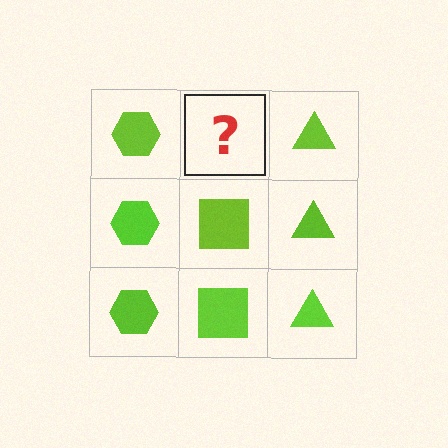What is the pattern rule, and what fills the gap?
The rule is that each column has a consistent shape. The gap should be filled with a lime square.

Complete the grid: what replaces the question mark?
The question mark should be replaced with a lime square.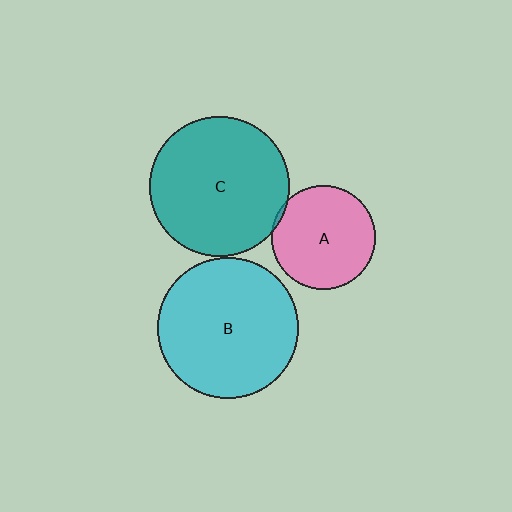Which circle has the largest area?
Circle B (cyan).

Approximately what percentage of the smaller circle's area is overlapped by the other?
Approximately 5%.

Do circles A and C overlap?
Yes.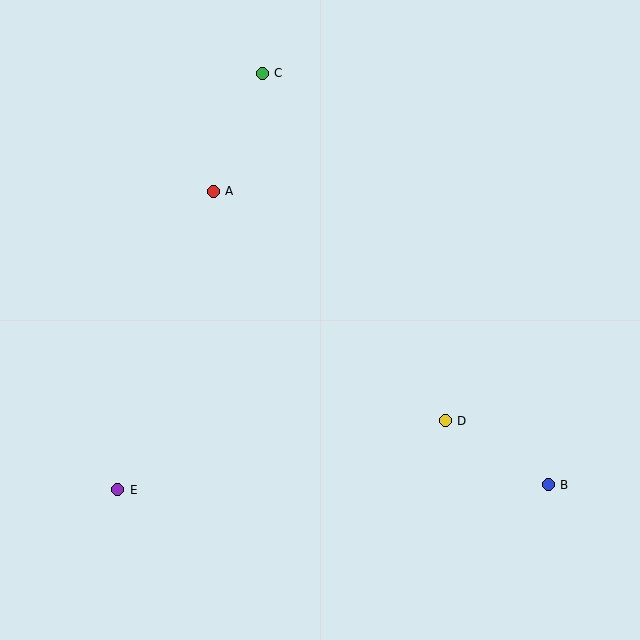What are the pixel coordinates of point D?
Point D is at (445, 421).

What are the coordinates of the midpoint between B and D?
The midpoint between B and D is at (497, 453).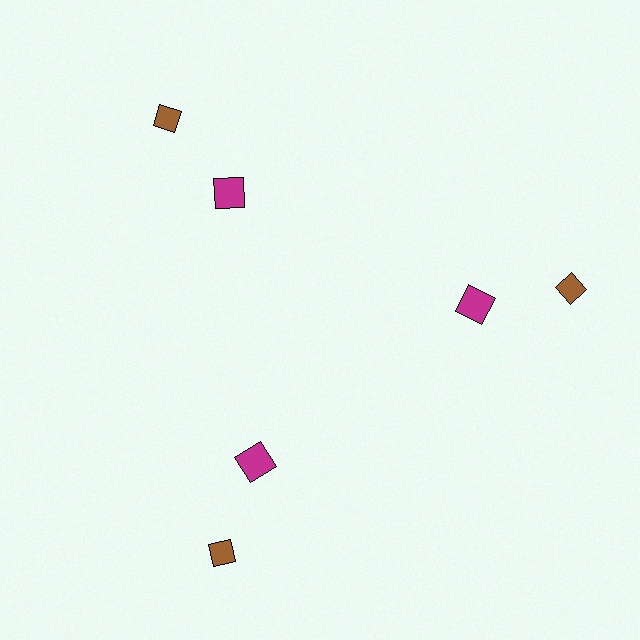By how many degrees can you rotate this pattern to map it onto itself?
The pattern maps onto itself every 120 degrees of rotation.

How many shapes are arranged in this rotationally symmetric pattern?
There are 6 shapes, arranged in 3 groups of 2.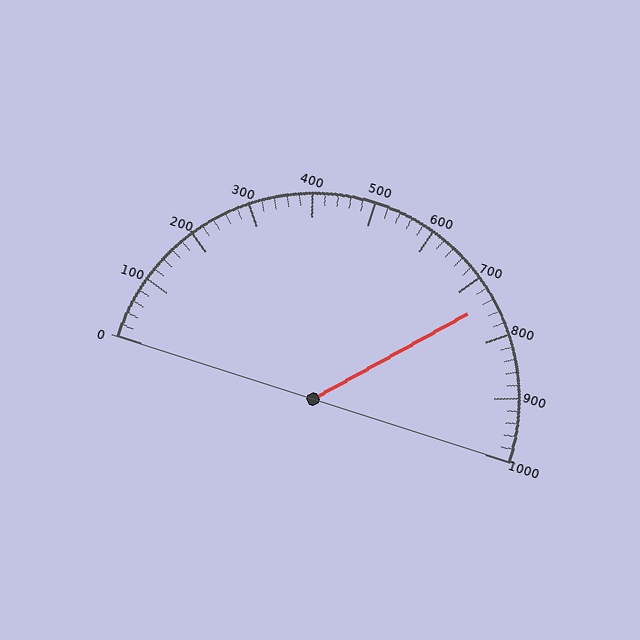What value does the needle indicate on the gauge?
The needle indicates approximately 740.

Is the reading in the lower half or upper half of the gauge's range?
The reading is in the upper half of the range (0 to 1000).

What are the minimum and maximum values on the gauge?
The gauge ranges from 0 to 1000.